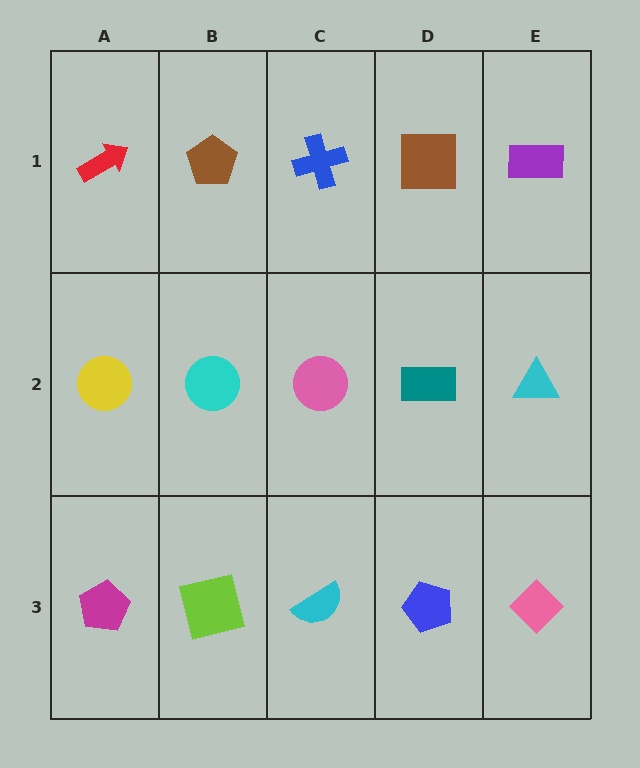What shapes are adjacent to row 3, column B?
A cyan circle (row 2, column B), a magenta pentagon (row 3, column A), a cyan semicircle (row 3, column C).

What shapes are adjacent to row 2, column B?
A brown pentagon (row 1, column B), a lime square (row 3, column B), a yellow circle (row 2, column A), a pink circle (row 2, column C).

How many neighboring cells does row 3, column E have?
2.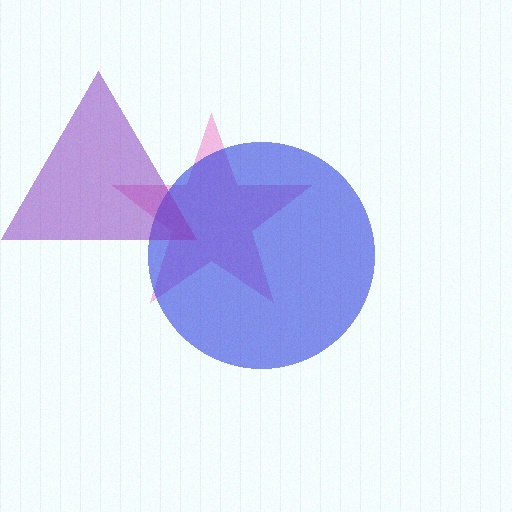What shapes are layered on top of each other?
The layered shapes are: a pink star, a blue circle, a purple triangle.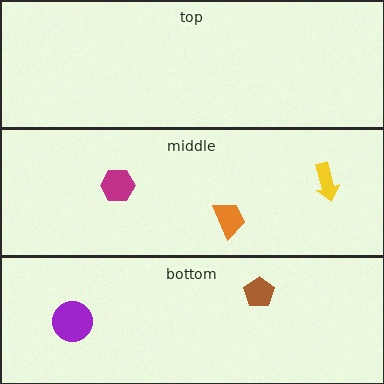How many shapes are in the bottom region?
2.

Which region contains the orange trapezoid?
The middle region.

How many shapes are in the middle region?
3.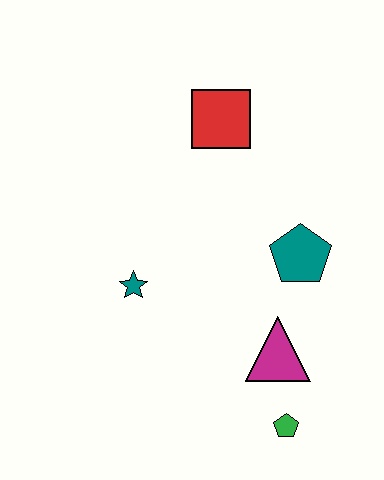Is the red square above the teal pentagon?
Yes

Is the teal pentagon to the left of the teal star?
No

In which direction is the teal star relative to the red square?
The teal star is below the red square.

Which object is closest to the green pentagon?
The magenta triangle is closest to the green pentagon.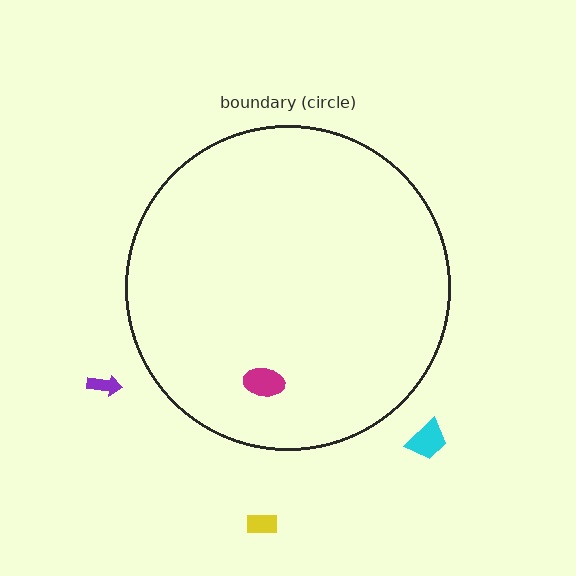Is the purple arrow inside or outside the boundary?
Outside.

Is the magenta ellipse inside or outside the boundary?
Inside.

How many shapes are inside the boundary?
1 inside, 3 outside.